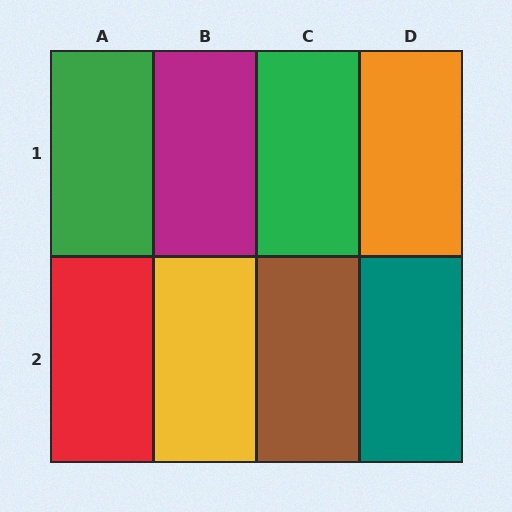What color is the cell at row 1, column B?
Magenta.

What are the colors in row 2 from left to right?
Red, yellow, brown, teal.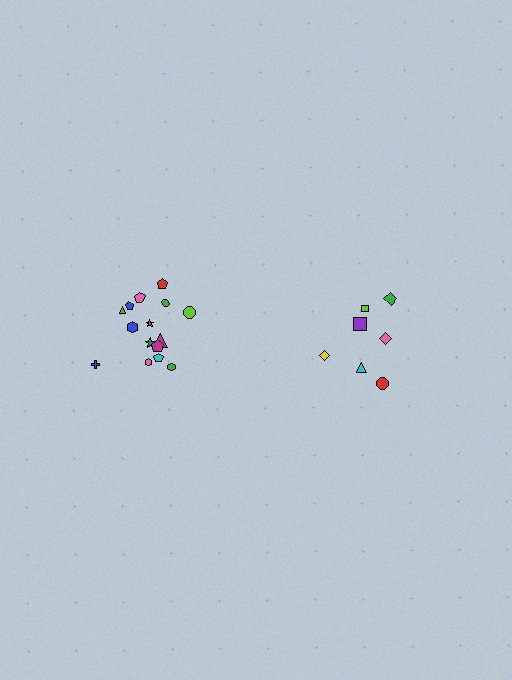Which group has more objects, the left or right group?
The left group.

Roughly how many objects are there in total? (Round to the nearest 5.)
Roughly 20 objects in total.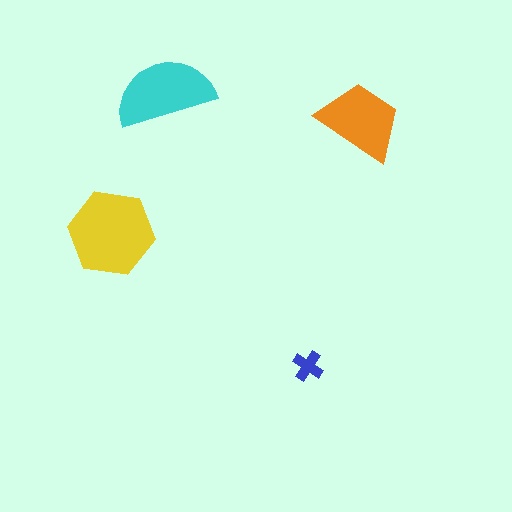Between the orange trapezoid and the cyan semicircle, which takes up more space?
The cyan semicircle.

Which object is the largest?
The yellow hexagon.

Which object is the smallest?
The blue cross.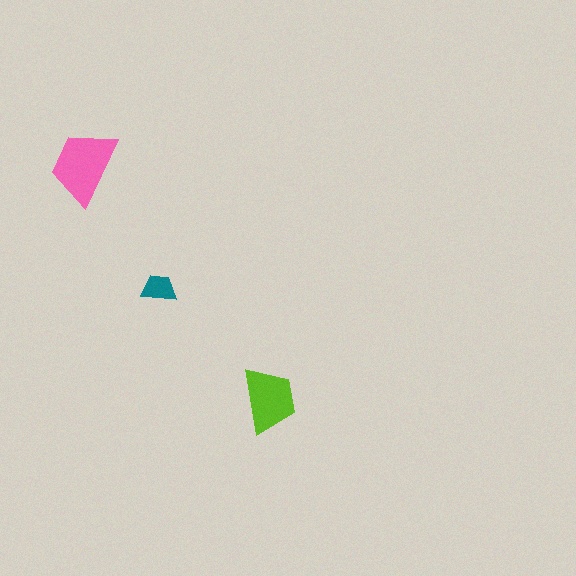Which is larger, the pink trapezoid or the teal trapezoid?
The pink one.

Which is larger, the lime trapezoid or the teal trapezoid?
The lime one.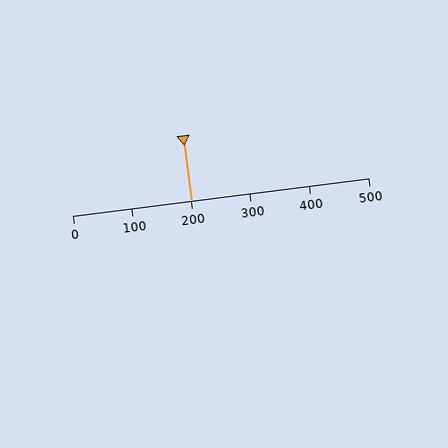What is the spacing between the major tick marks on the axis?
The major ticks are spaced 100 apart.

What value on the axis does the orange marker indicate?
The marker indicates approximately 200.